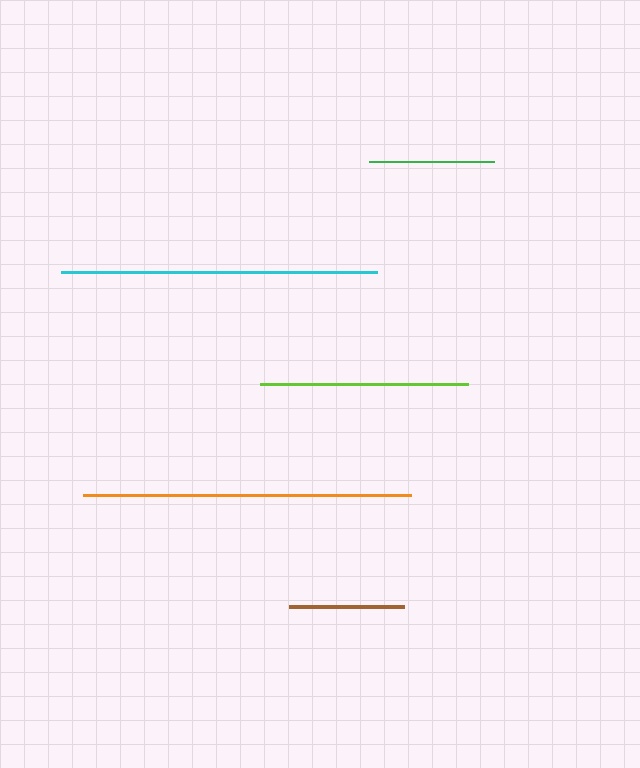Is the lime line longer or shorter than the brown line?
The lime line is longer than the brown line.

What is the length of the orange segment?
The orange segment is approximately 328 pixels long.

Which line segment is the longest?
The orange line is the longest at approximately 328 pixels.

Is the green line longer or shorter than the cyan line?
The cyan line is longer than the green line.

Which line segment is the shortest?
The brown line is the shortest at approximately 115 pixels.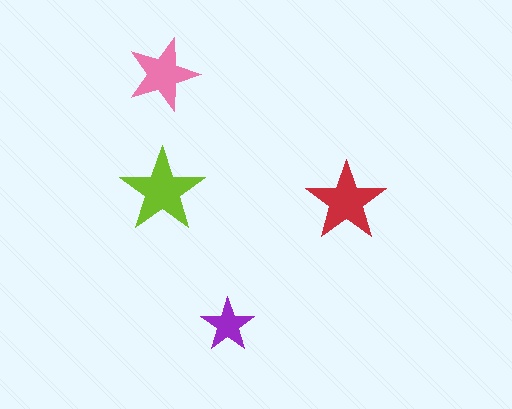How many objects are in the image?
There are 4 objects in the image.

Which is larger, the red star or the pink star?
The red one.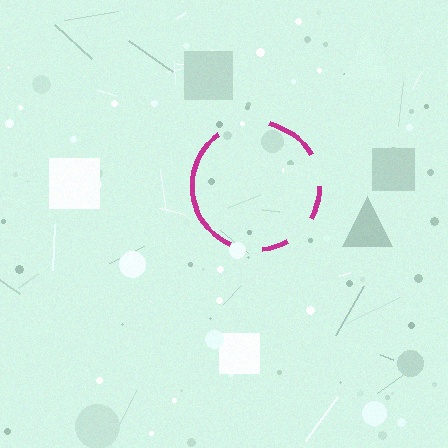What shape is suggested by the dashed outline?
The dashed outline suggests a circle.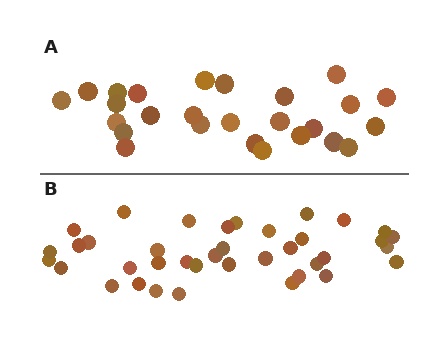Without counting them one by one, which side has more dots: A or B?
Region B (the bottom region) has more dots.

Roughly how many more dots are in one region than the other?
Region B has roughly 12 or so more dots than region A.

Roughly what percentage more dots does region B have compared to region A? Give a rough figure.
About 45% more.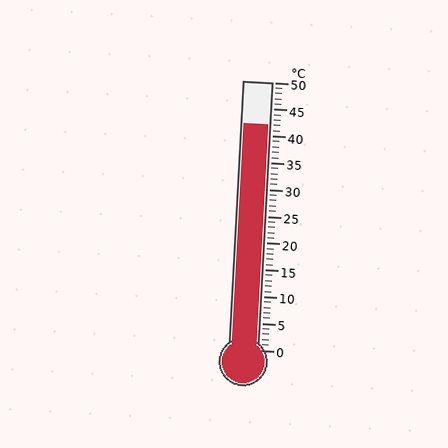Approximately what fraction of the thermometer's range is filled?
The thermometer is filled to approximately 85% of its range.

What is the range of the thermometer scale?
The thermometer scale ranges from 0°C to 50°C.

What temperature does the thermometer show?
The thermometer shows approximately 42°C.